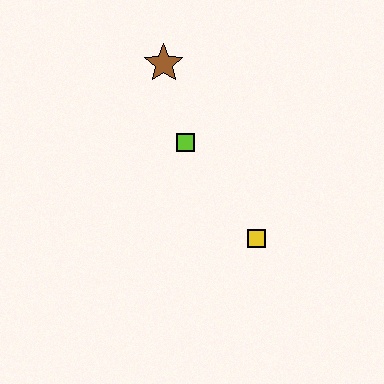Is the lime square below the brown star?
Yes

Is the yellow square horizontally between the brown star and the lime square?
No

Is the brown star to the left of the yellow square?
Yes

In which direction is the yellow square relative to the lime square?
The yellow square is below the lime square.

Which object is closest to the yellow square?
The lime square is closest to the yellow square.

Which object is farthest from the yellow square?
The brown star is farthest from the yellow square.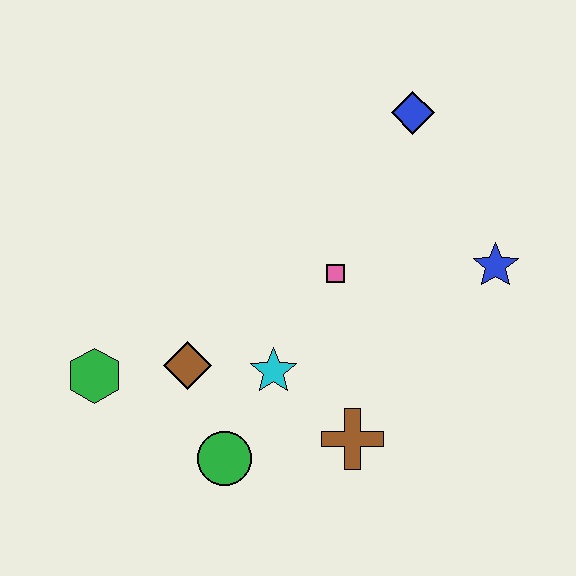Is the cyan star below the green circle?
No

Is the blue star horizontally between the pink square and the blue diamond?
No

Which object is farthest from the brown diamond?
The blue diamond is farthest from the brown diamond.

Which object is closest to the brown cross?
The cyan star is closest to the brown cross.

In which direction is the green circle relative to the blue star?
The green circle is to the left of the blue star.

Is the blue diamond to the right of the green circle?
Yes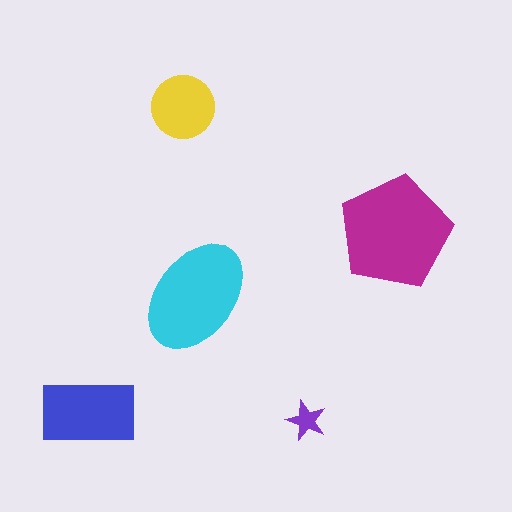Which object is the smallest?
The purple star.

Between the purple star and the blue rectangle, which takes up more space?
The blue rectangle.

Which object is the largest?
The magenta pentagon.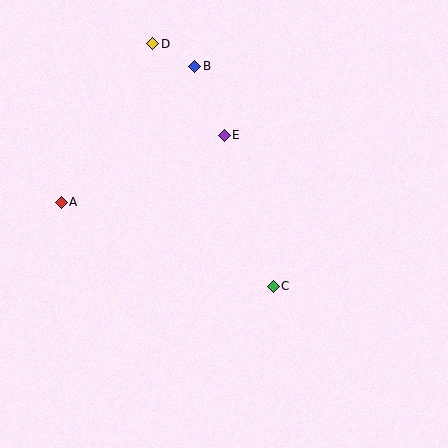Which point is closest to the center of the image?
Point C at (273, 286) is closest to the center.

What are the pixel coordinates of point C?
Point C is at (273, 286).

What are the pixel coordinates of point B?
Point B is at (195, 66).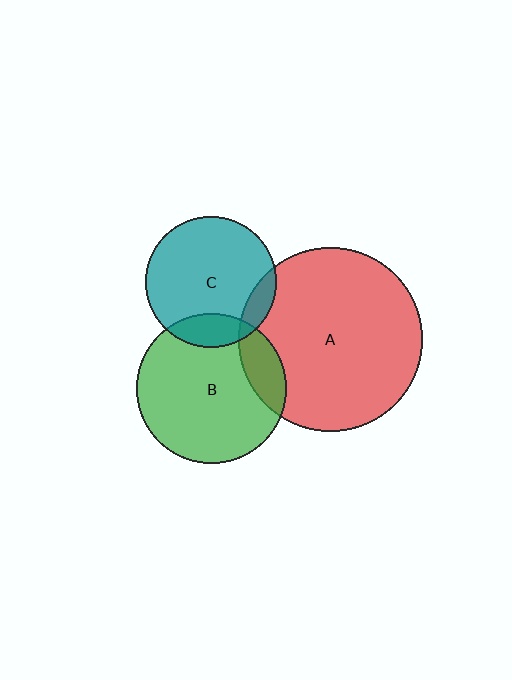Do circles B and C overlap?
Yes.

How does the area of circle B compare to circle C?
Approximately 1.3 times.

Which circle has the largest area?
Circle A (red).